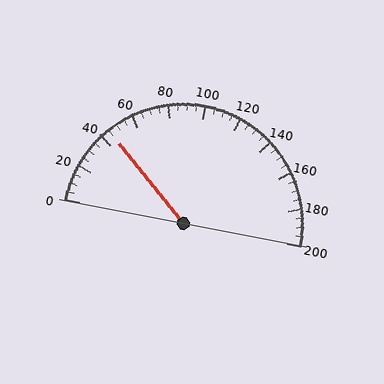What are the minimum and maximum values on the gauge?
The gauge ranges from 0 to 200.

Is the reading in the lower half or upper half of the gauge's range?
The reading is in the lower half of the range (0 to 200).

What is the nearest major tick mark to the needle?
The nearest major tick mark is 40.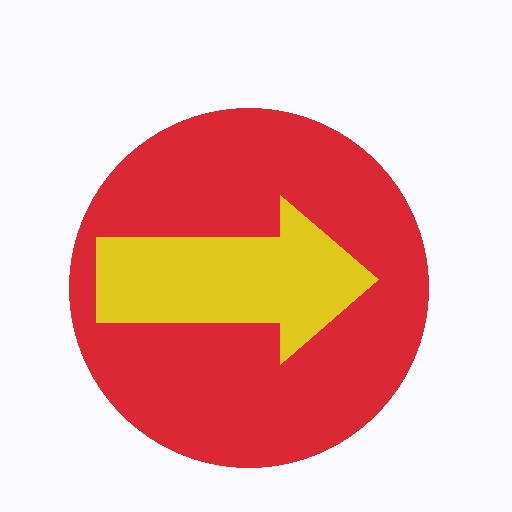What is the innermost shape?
The yellow arrow.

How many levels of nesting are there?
2.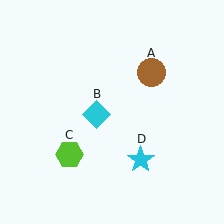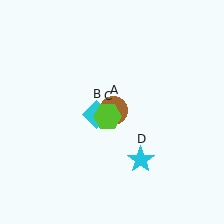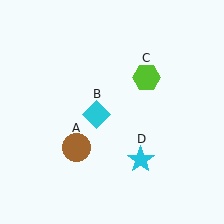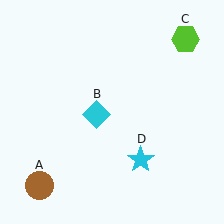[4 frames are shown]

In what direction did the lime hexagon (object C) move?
The lime hexagon (object C) moved up and to the right.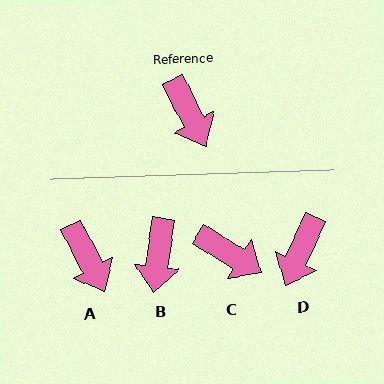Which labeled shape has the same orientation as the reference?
A.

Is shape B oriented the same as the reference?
No, it is off by about 34 degrees.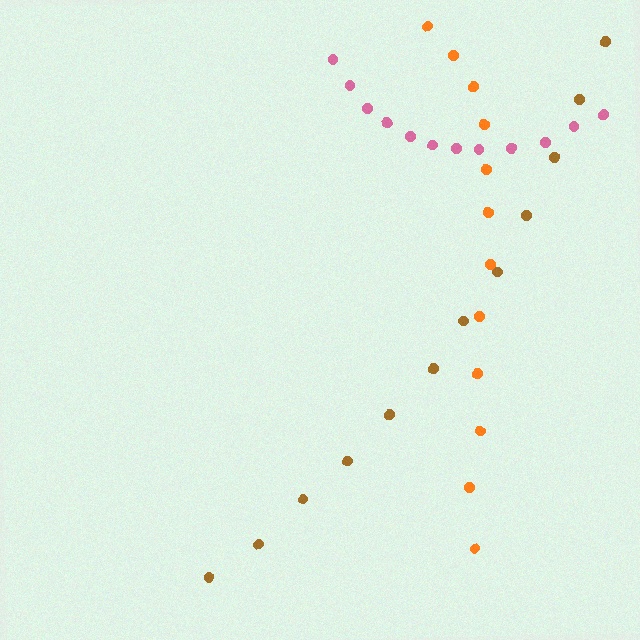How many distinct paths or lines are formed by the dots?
There are 3 distinct paths.